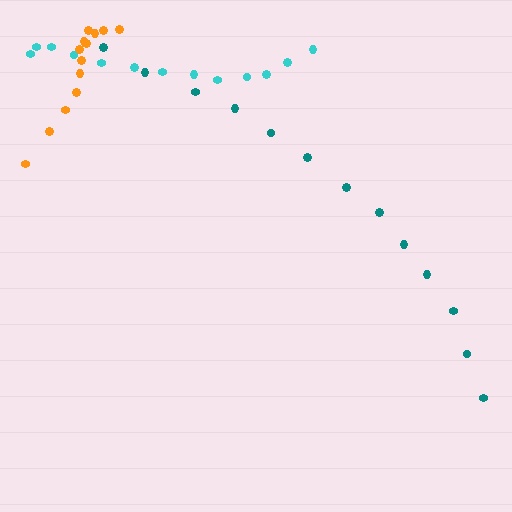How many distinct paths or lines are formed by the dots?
There are 3 distinct paths.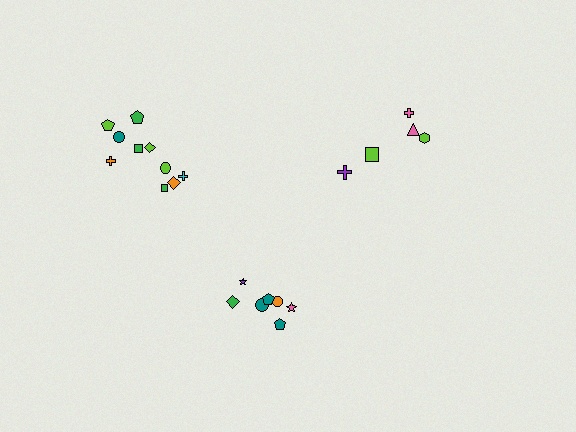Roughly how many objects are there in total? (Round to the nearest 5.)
Roughly 25 objects in total.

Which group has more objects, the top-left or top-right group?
The top-left group.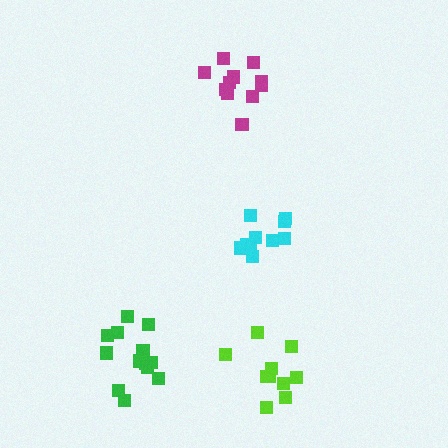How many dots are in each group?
Group 1: 13 dots, Group 2: 10 dots, Group 3: 11 dots, Group 4: 10 dots (44 total).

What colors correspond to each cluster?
The clusters are colored: green, cyan, magenta, lime.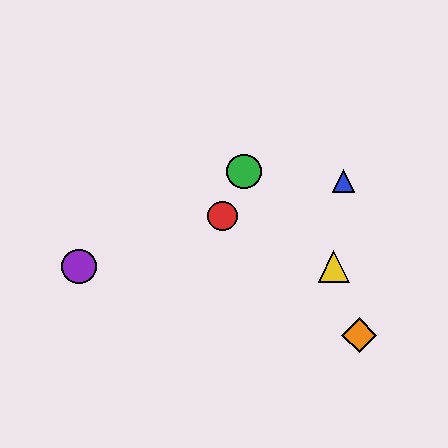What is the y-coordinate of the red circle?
The red circle is at y≈216.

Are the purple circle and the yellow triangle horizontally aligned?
Yes, both are at y≈266.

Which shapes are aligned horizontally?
The yellow triangle, the purple circle are aligned horizontally.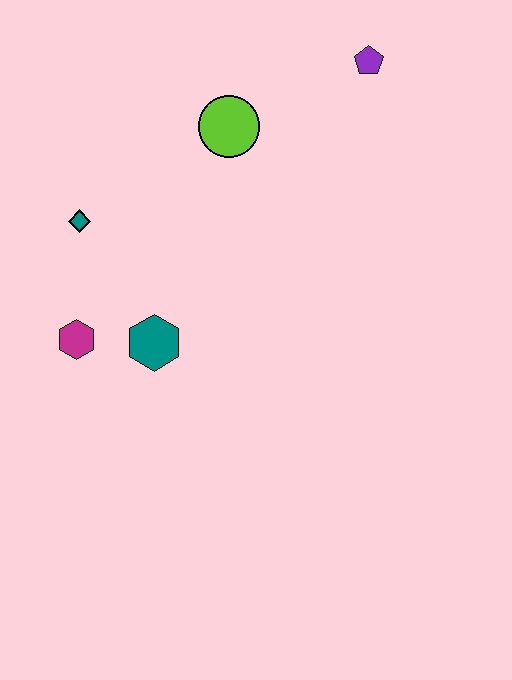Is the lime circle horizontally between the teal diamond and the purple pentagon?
Yes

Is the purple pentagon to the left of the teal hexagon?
No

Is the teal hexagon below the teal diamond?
Yes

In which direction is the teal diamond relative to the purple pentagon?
The teal diamond is to the left of the purple pentagon.